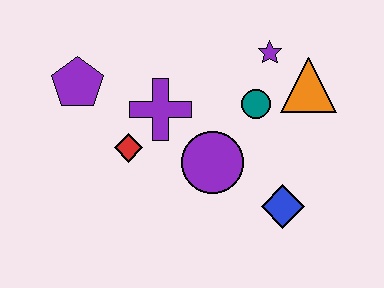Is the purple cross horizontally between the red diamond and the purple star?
Yes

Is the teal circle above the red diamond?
Yes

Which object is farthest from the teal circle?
The purple pentagon is farthest from the teal circle.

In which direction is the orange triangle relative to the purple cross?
The orange triangle is to the right of the purple cross.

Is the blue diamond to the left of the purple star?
No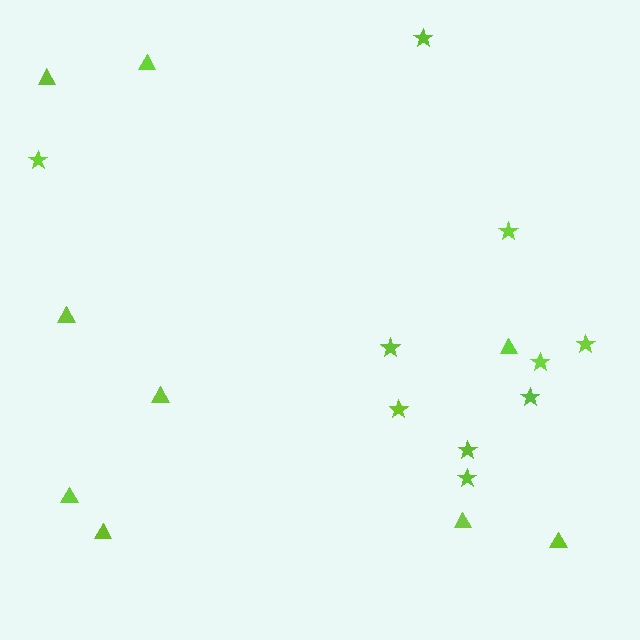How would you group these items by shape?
There are 2 groups: one group of stars (10) and one group of triangles (9).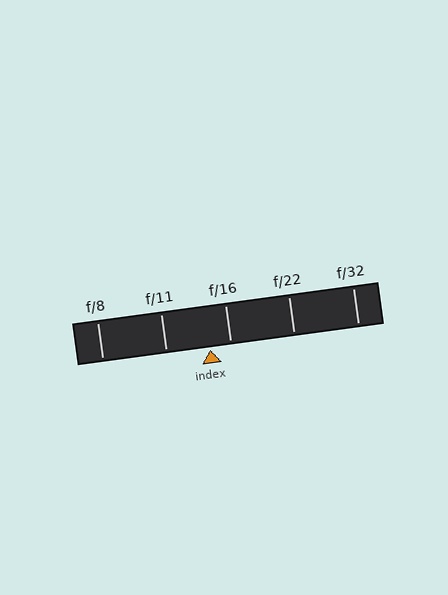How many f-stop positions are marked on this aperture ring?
There are 5 f-stop positions marked.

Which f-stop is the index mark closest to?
The index mark is closest to f/16.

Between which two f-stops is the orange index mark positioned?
The index mark is between f/11 and f/16.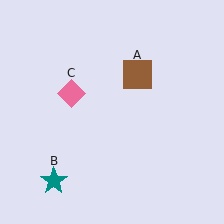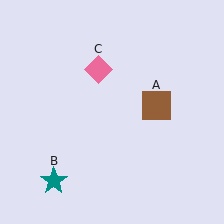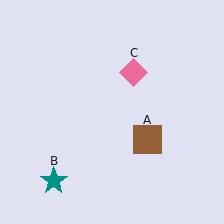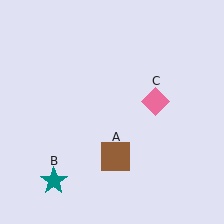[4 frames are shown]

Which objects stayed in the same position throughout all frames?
Teal star (object B) remained stationary.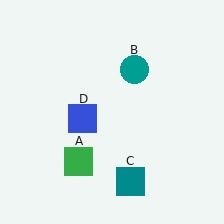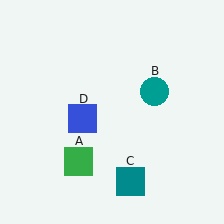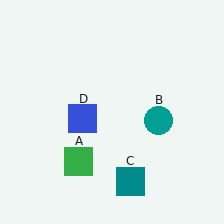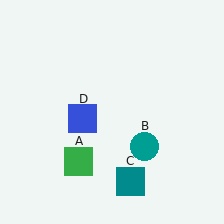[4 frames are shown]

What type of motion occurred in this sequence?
The teal circle (object B) rotated clockwise around the center of the scene.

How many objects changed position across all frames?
1 object changed position: teal circle (object B).